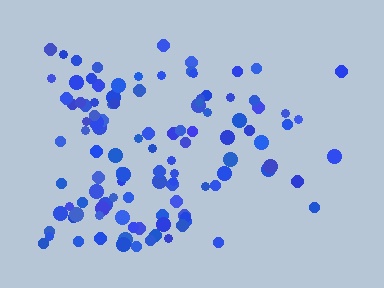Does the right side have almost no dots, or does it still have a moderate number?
Still a moderate number, just noticeably fewer than the left.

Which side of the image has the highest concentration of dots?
The left.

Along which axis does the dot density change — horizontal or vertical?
Horizontal.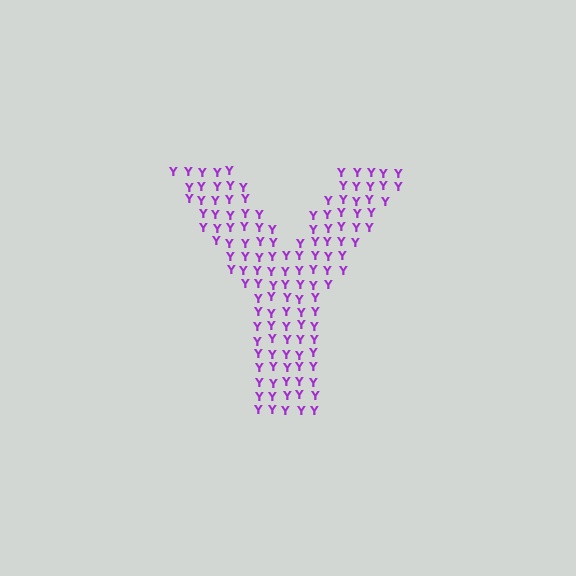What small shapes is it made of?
It is made of small letter Y's.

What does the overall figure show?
The overall figure shows the letter Y.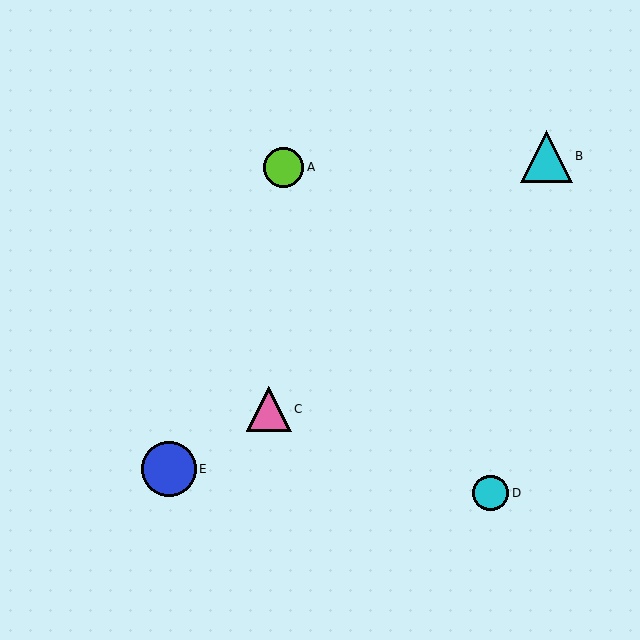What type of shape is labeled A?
Shape A is a lime circle.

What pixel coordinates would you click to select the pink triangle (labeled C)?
Click at (269, 409) to select the pink triangle C.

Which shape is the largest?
The blue circle (labeled E) is the largest.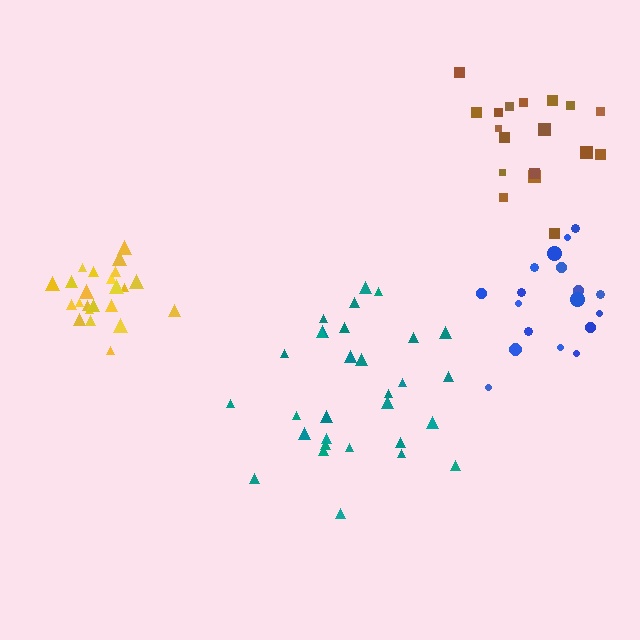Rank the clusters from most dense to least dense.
yellow, blue, brown, teal.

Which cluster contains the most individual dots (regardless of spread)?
Teal (30).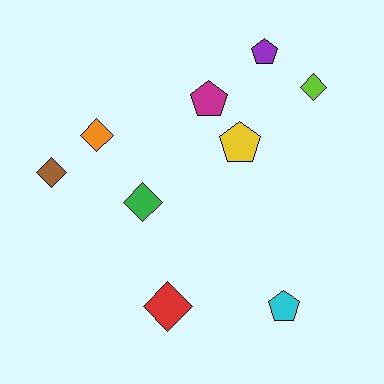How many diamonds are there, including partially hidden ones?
There are 5 diamonds.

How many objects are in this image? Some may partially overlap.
There are 9 objects.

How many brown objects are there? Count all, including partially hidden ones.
There is 1 brown object.